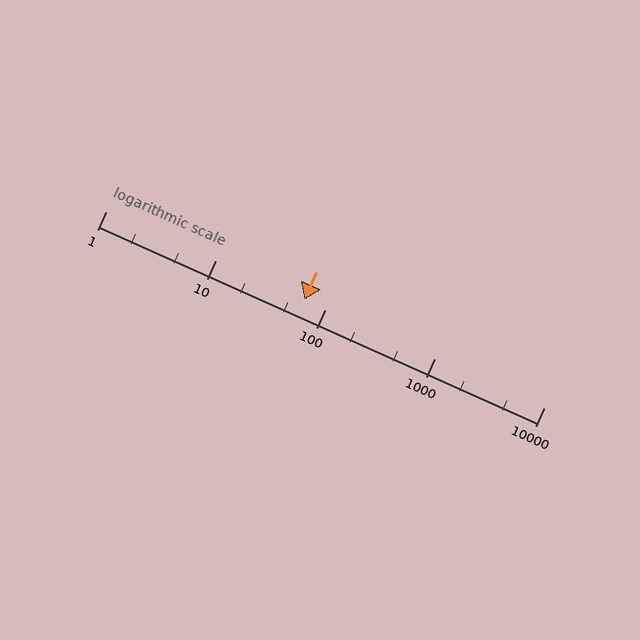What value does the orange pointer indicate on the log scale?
The pointer indicates approximately 65.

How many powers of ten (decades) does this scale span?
The scale spans 4 decades, from 1 to 10000.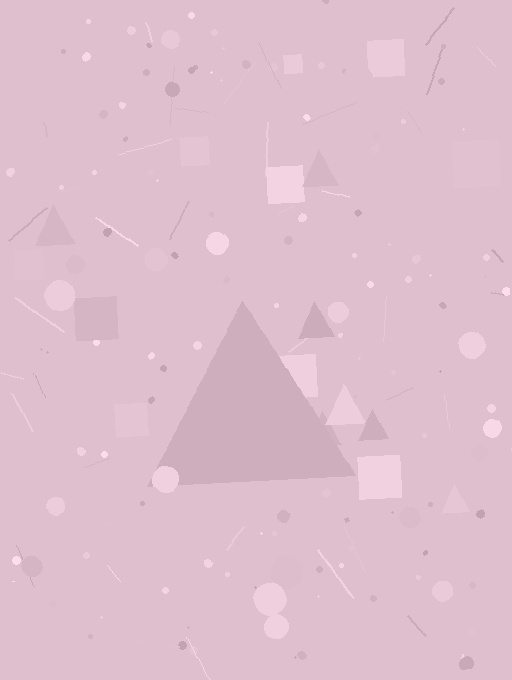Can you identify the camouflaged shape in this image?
The camouflaged shape is a triangle.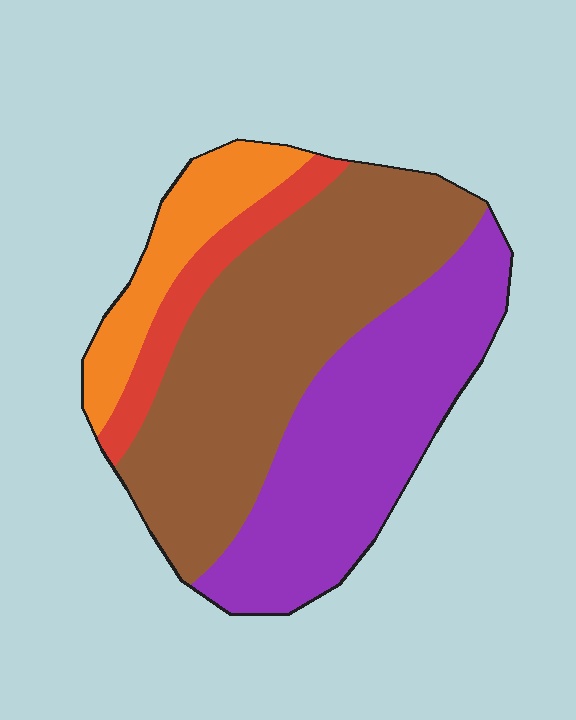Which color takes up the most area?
Brown, at roughly 45%.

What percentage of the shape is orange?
Orange takes up about one eighth (1/8) of the shape.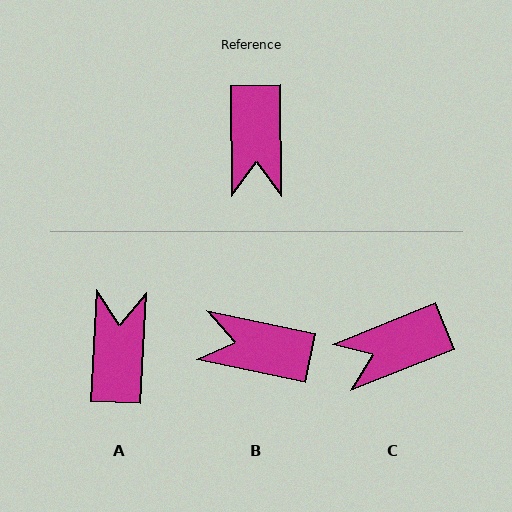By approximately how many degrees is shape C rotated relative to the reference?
Approximately 69 degrees clockwise.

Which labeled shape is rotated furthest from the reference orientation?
A, about 177 degrees away.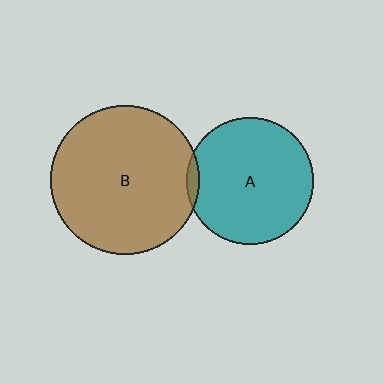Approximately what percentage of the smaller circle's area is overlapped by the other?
Approximately 5%.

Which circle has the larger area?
Circle B (brown).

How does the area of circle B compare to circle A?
Approximately 1.4 times.